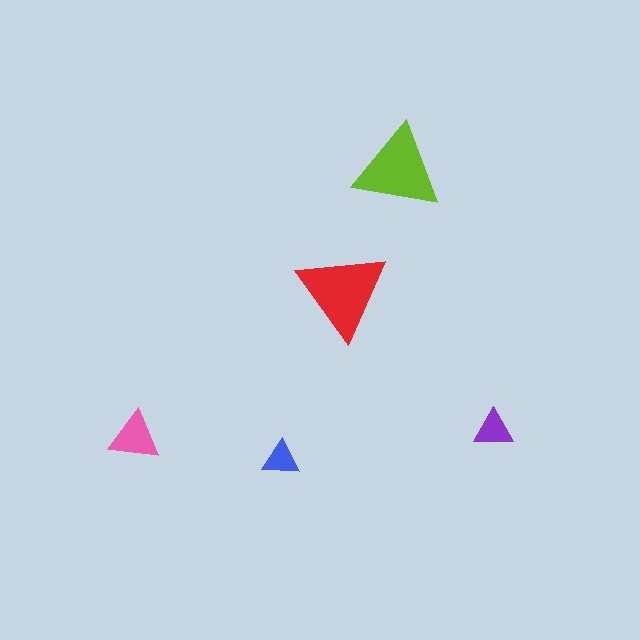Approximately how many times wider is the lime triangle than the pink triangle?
About 1.5 times wider.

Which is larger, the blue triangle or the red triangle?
The red one.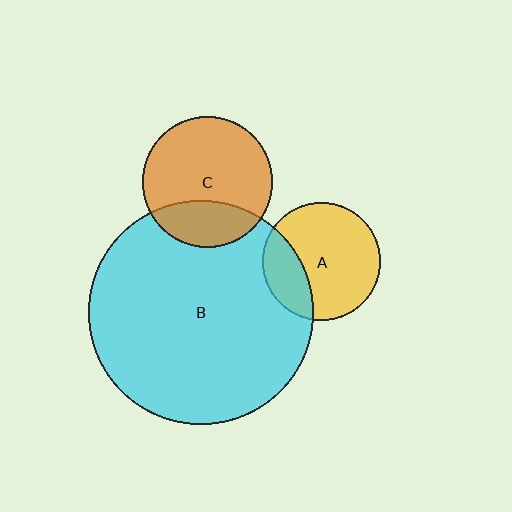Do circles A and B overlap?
Yes.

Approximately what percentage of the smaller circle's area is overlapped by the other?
Approximately 25%.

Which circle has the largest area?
Circle B (cyan).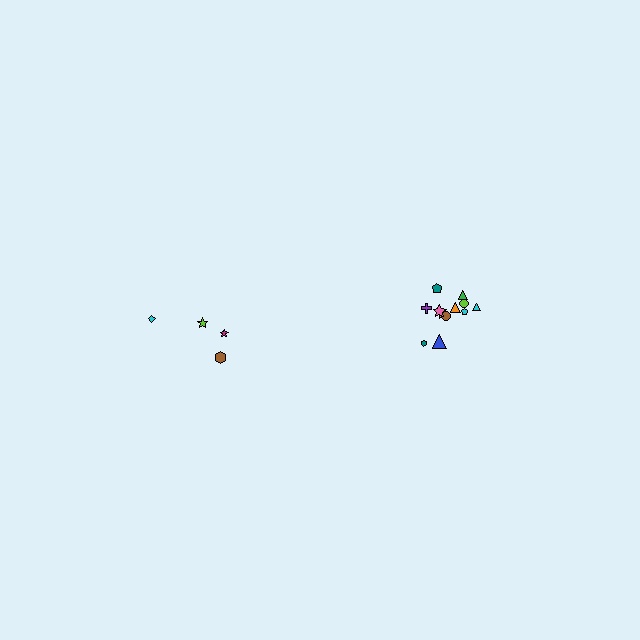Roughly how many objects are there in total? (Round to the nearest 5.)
Roughly 15 objects in total.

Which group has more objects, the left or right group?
The right group.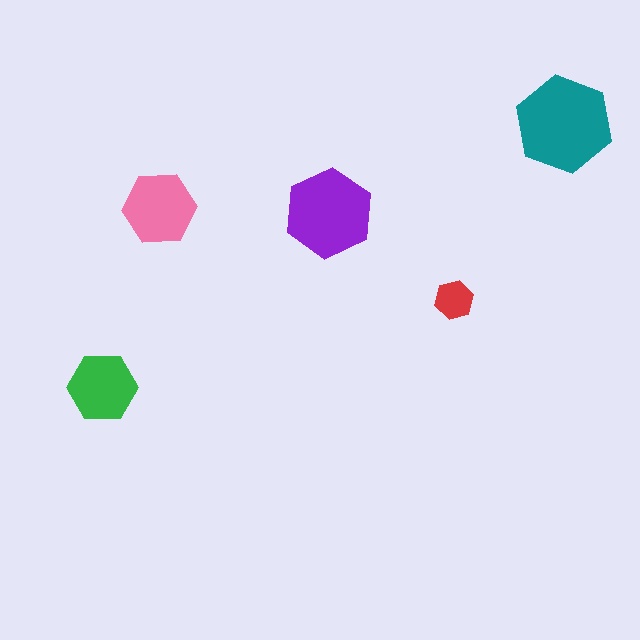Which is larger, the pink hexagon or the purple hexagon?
The purple one.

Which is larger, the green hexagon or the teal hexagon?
The teal one.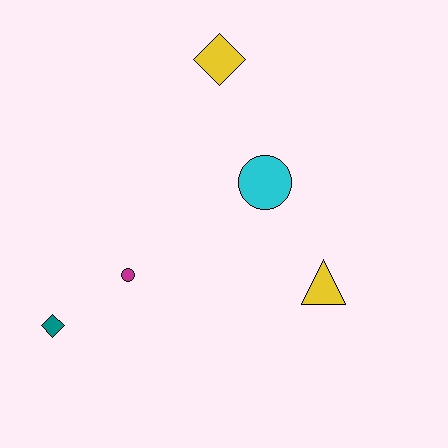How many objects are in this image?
There are 5 objects.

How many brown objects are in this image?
There are no brown objects.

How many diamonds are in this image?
There are 2 diamonds.